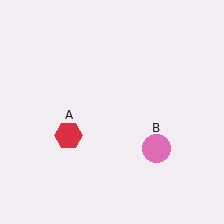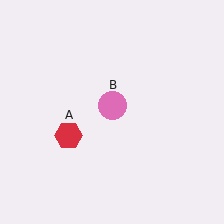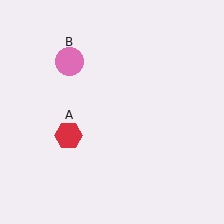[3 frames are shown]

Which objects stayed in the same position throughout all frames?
Red hexagon (object A) remained stationary.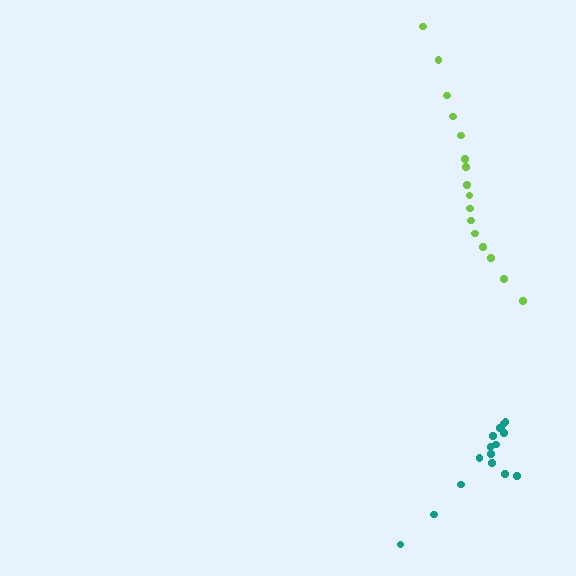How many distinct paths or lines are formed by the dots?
There are 2 distinct paths.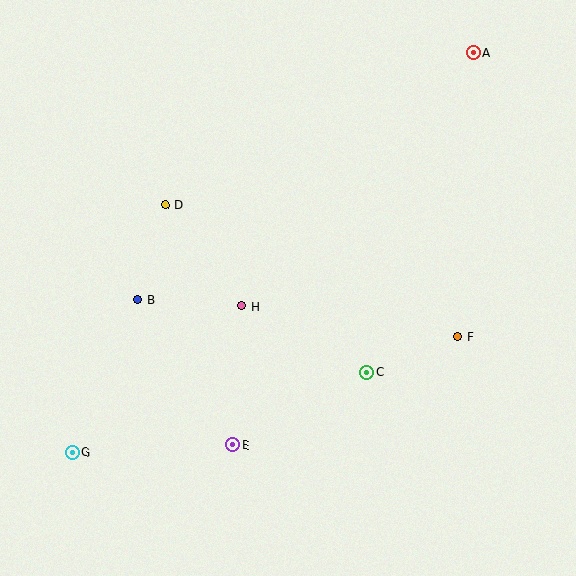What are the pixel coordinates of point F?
Point F is at (458, 337).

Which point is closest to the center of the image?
Point H at (242, 306) is closest to the center.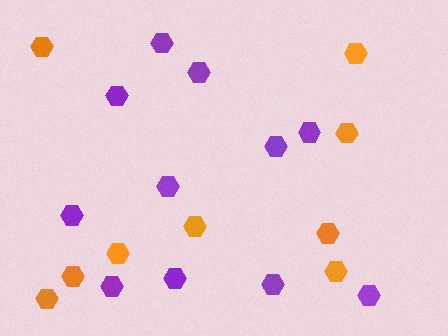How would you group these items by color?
There are 2 groups: one group of orange hexagons (9) and one group of purple hexagons (11).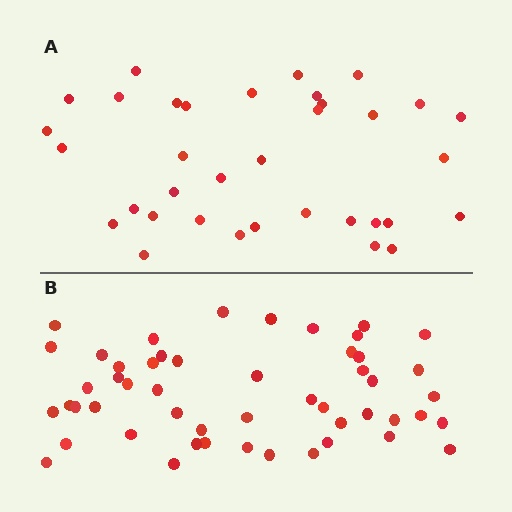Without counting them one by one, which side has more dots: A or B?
Region B (the bottom region) has more dots.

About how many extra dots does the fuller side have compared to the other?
Region B has approximately 15 more dots than region A.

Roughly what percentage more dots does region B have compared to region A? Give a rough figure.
About 45% more.